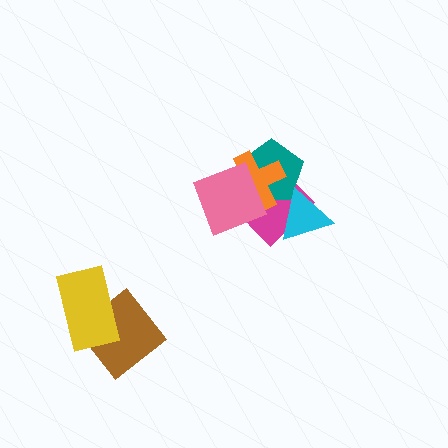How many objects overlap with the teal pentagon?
4 objects overlap with the teal pentagon.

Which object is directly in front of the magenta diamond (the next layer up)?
The teal pentagon is directly in front of the magenta diamond.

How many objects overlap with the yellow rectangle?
1 object overlaps with the yellow rectangle.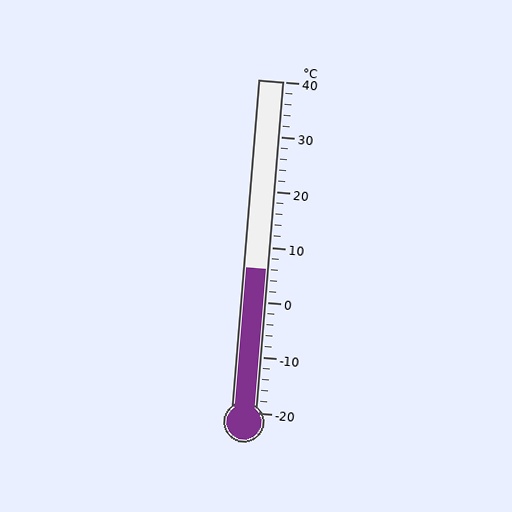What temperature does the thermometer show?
The thermometer shows approximately 6°C.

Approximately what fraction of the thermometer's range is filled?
The thermometer is filled to approximately 45% of its range.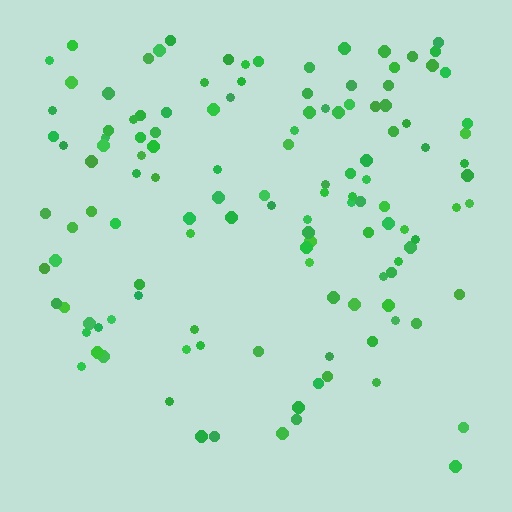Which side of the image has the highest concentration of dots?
The top.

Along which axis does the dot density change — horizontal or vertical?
Vertical.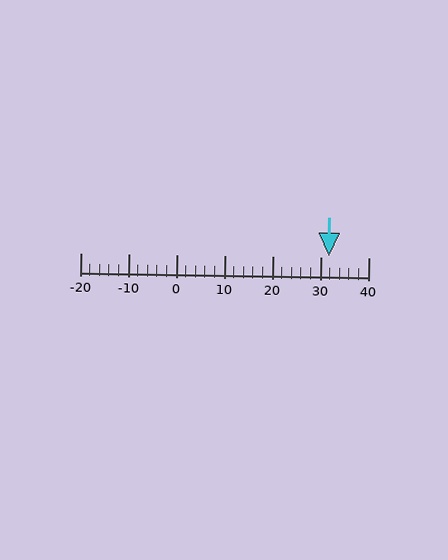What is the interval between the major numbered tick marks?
The major tick marks are spaced 10 units apart.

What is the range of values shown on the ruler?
The ruler shows values from -20 to 40.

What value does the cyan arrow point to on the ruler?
The cyan arrow points to approximately 32.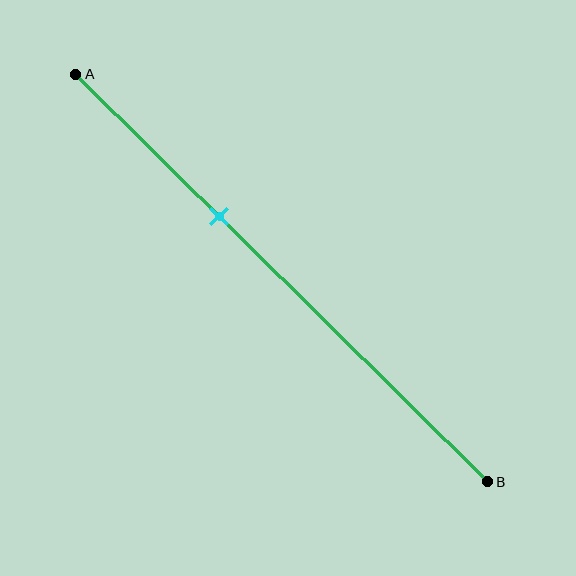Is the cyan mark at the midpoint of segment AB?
No, the mark is at about 35% from A, not at the 50% midpoint.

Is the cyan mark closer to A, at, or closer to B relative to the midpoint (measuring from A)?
The cyan mark is closer to point A than the midpoint of segment AB.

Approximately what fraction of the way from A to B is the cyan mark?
The cyan mark is approximately 35% of the way from A to B.